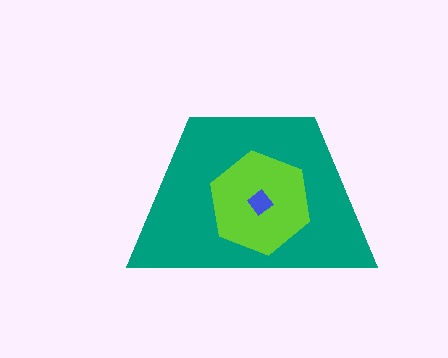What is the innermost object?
The blue diamond.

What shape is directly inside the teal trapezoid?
The lime hexagon.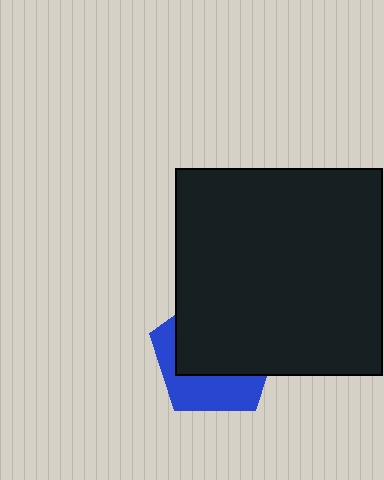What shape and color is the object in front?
The object in front is a black square.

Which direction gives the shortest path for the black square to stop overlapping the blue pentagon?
Moving up gives the shortest separation.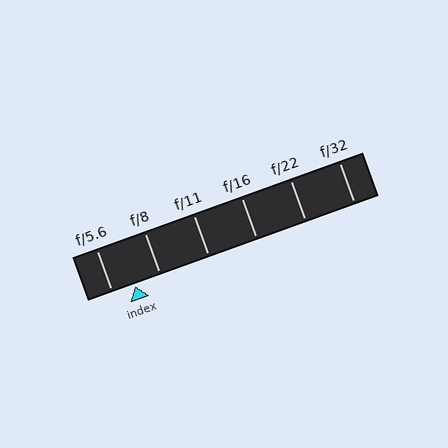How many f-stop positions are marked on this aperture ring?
There are 6 f-stop positions marked.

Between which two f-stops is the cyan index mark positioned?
The index mark is between f/5.6 and f/8.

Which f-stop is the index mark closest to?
The index mark is closest to f/5.6.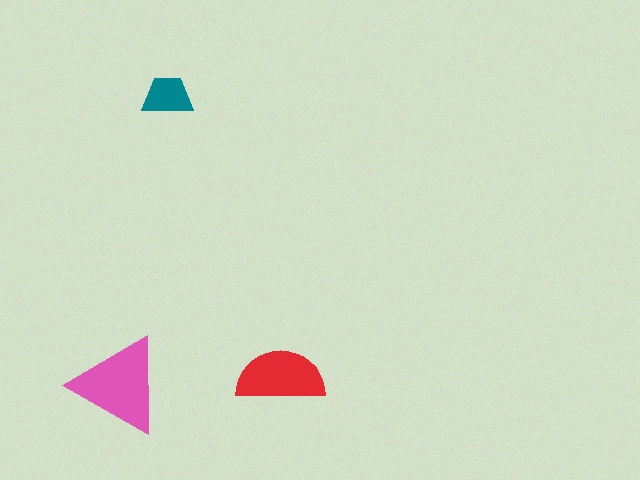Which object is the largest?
The pink triangle.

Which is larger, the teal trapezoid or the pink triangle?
The pink triangle.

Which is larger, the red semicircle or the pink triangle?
The pink triangle.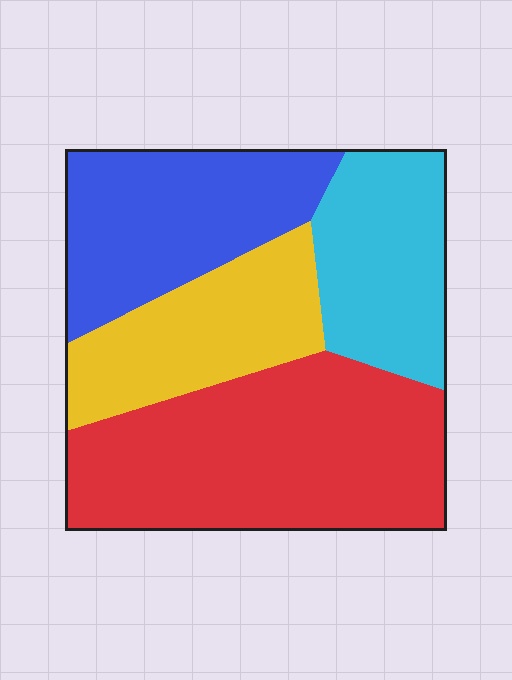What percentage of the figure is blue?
Blue takes up about one quarter (1/4) of the figure.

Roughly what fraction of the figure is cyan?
Cyan takes up about one fifth (1/5) of the figure.